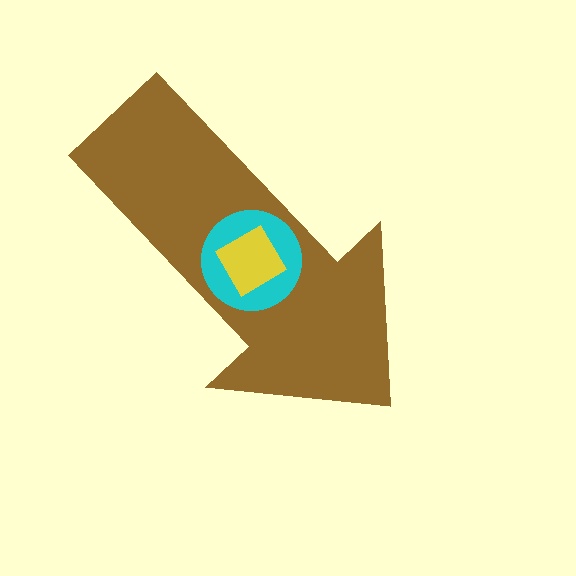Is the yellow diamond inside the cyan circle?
Yes.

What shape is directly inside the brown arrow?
The cyan circle.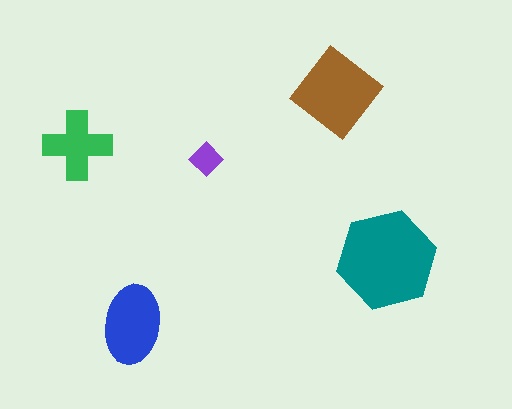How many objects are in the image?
There are 5 objects in the image.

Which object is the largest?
The teal hexagon.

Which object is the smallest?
The purple diamond.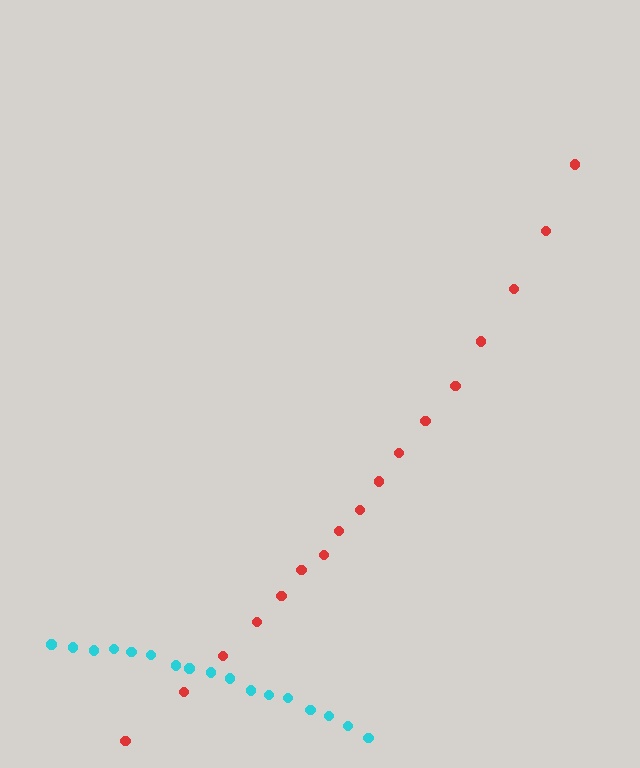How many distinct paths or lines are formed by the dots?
There are 2 distinct paths.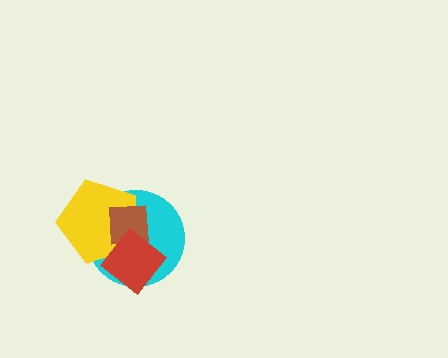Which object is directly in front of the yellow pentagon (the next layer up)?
The brown square is directly in front of the yellow pentagon.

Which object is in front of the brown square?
The red diamond is in front of the brown square.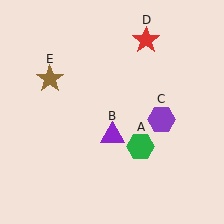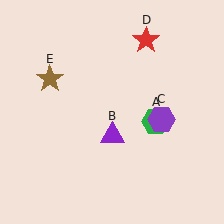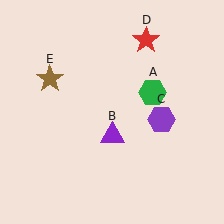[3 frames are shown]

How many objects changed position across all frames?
1 object changed position: green hexagon (object A).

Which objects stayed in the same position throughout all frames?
Purple triangle (object B) and purple hexagon (object C) and red star (object D) and brown star (object E) remained stationary.